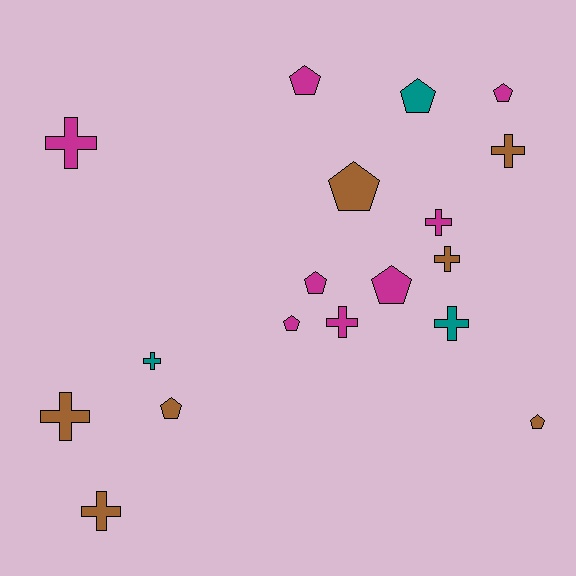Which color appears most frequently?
Magenta, with 8 objects.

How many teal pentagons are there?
There is 1 teal pentagon.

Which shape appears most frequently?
Cross, with 9 objects.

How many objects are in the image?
There are 18 objects.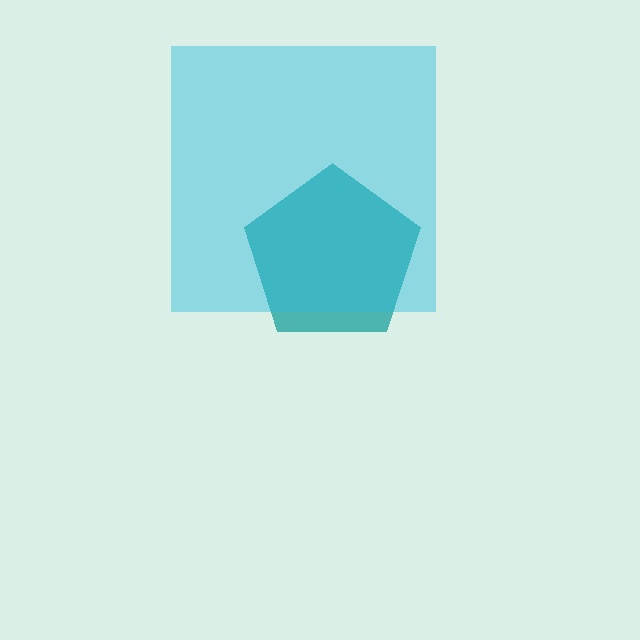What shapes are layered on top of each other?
The layered shapes are: a teal pentagon, a cyan square.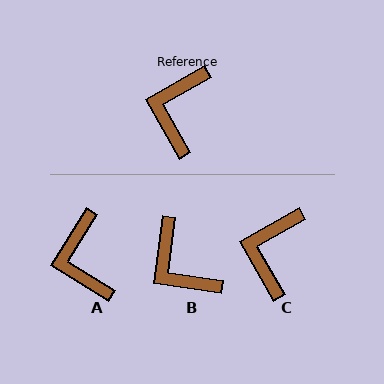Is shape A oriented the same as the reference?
No, it is off by about 29 degrees.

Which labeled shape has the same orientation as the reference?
C.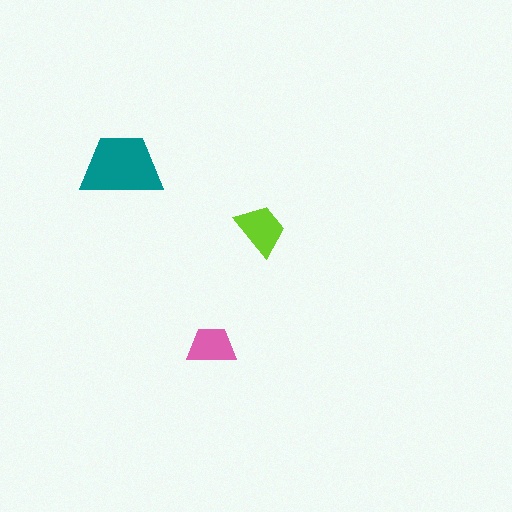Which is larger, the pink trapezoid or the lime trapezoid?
The lime one.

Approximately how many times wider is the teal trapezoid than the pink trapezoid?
About 1.5 times wider.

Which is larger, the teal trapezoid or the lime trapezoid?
The teal one.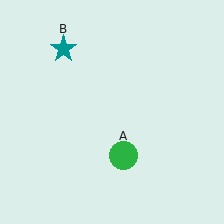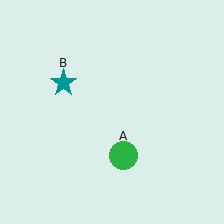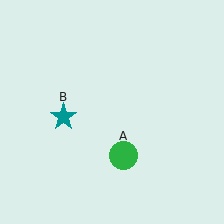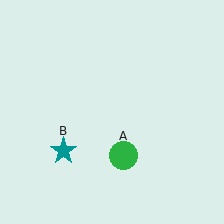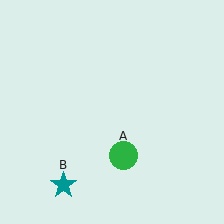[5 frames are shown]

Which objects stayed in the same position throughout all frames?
Green circle (object A) remained stationary.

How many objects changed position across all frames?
1 object changed position: teal star (object B).